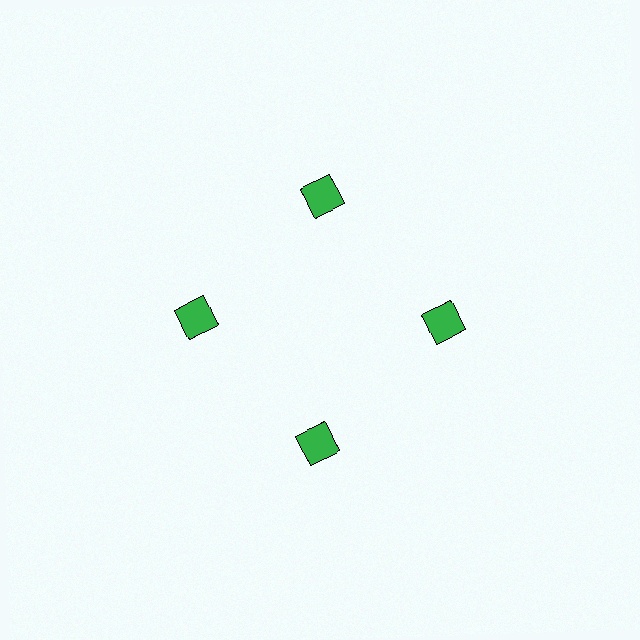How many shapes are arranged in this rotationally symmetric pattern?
There are 4 shapes, arranged in 4 groups of 1.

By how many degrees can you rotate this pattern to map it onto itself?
The pattern maps onto itself every 90 degrees of rotation.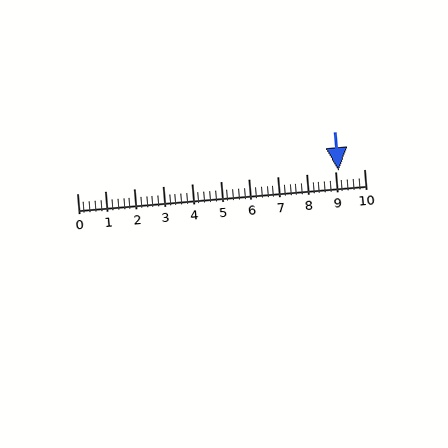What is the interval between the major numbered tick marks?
The major tick marks are spaced 1 units apart.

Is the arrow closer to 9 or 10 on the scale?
The arrow is closer to 9.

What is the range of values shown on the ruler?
The ruler shows values from 0 to 10.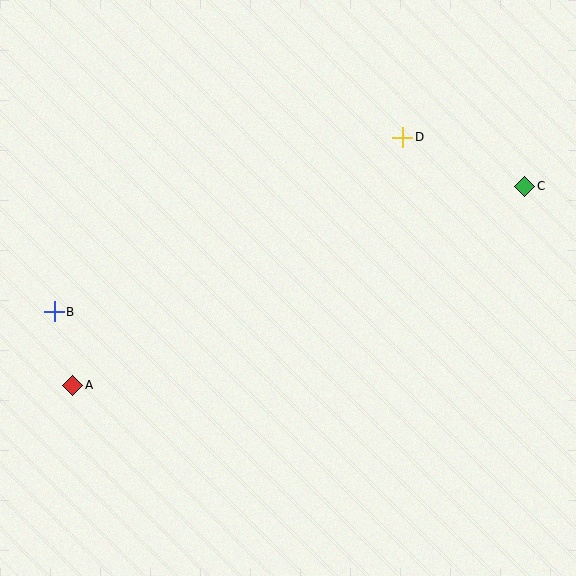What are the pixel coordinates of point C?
Point C is at (525, 186).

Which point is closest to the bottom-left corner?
Point A is closest to the bottom-left corner.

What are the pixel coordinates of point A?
Point A is at (73, 385).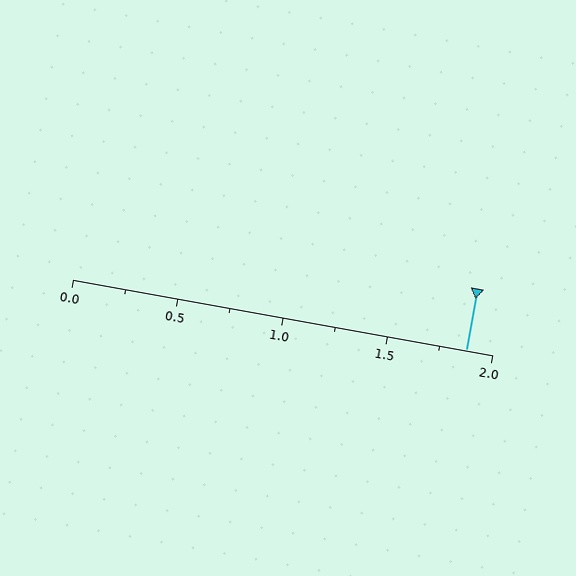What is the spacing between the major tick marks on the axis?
The major ticks are spaced 0.5 apart.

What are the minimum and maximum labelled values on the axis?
The axis runs from 0.0 to 2.0.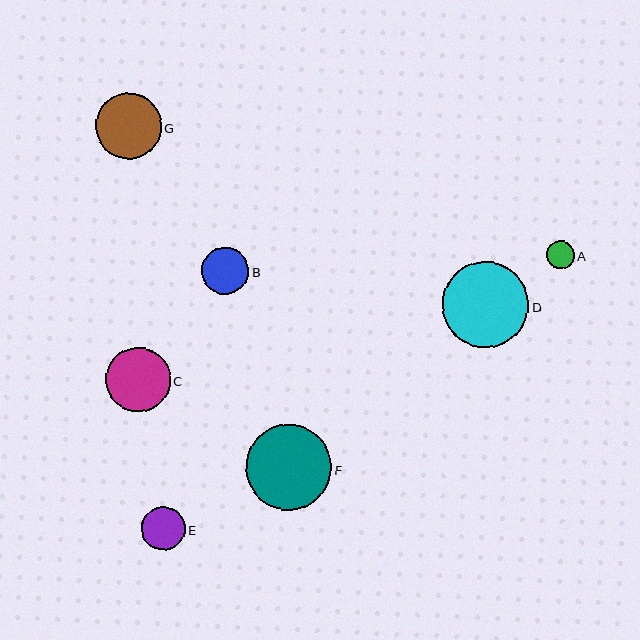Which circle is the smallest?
Circle A is the smallest with a size of approximately 28 pixels.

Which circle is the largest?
Circle D is the largest with a size of approximately 86 pixels.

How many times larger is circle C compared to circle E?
Circle C is approximately 1.5 times the size of circle E.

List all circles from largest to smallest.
From largest to smallest: D, F, G, C, B, E, A.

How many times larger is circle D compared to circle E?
Circle D is approximately 2.0 times the size of circle E.